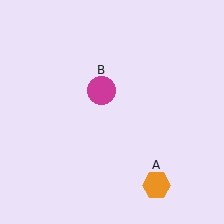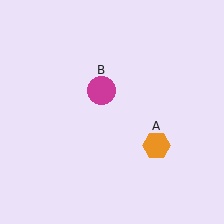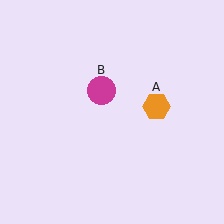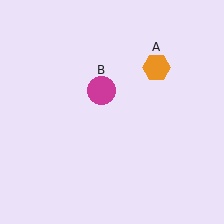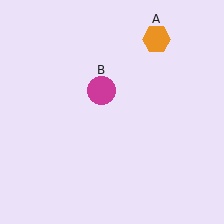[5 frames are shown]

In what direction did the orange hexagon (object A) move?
The orange hexagon (object A) moved up.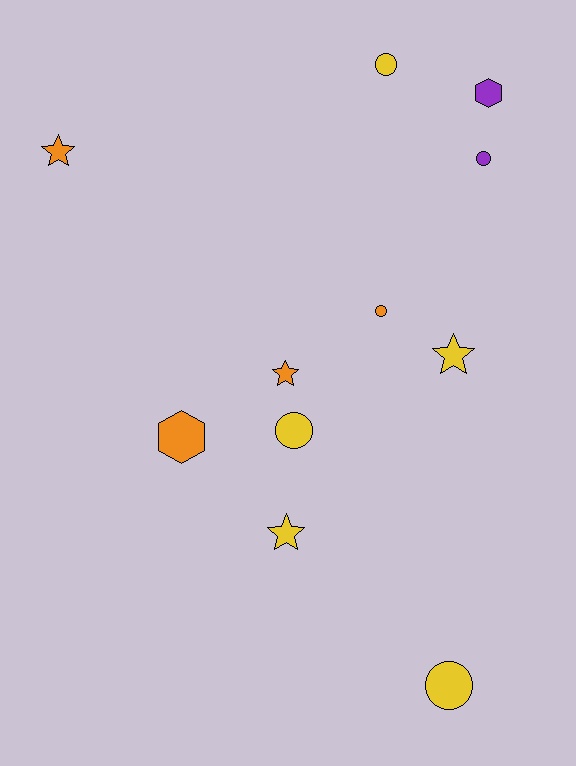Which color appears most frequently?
Yellow, with 5 objects.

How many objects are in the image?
There are 11 objects.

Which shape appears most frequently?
Circle, with 5 objects.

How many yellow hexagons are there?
There are no yellow hexagons.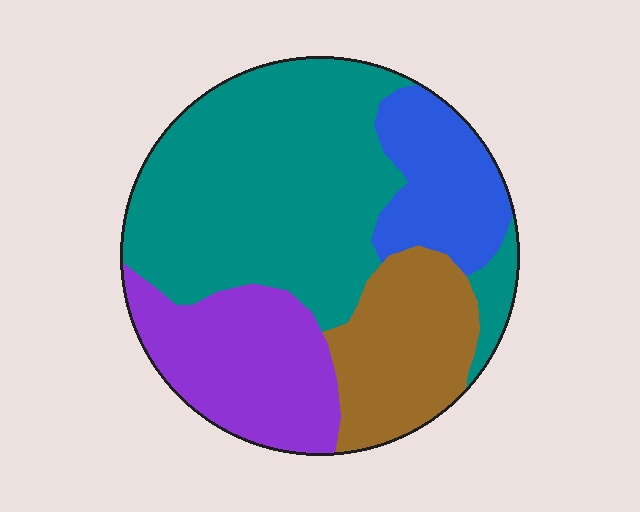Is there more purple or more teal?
Teal.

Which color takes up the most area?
Teal, at roughly 45%.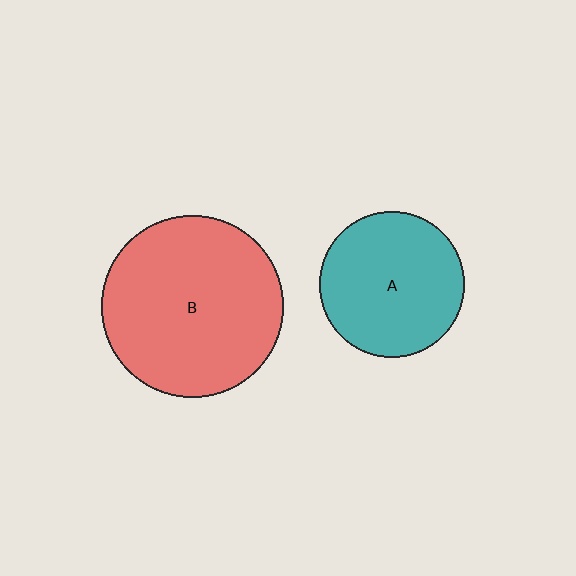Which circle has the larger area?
Circle B (red).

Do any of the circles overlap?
No, none of the circles overlap.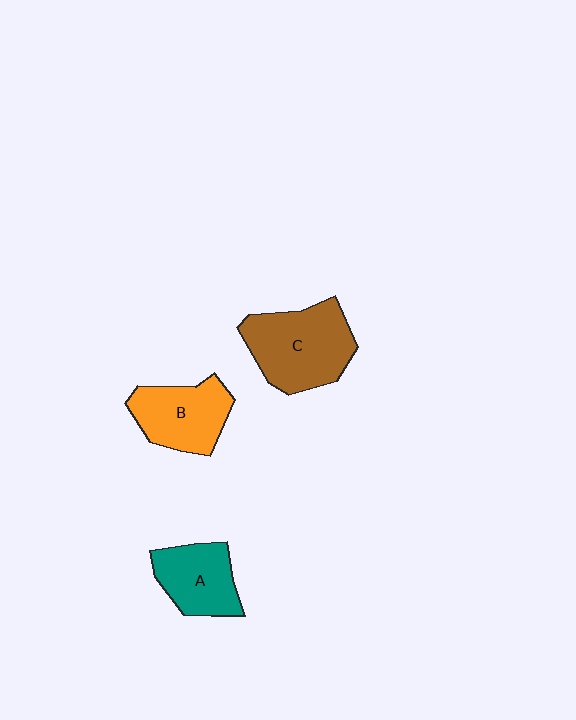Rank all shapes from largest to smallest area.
From largest to smallest: C (brown), B (orange), A (teal).